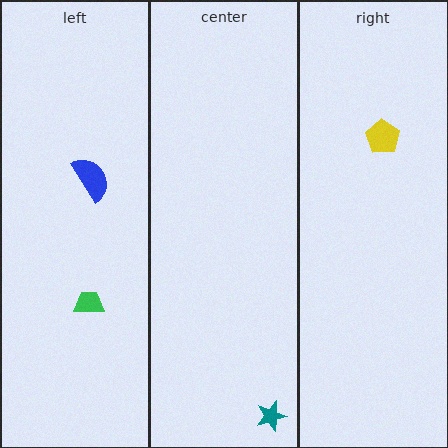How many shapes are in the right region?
1.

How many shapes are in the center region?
1.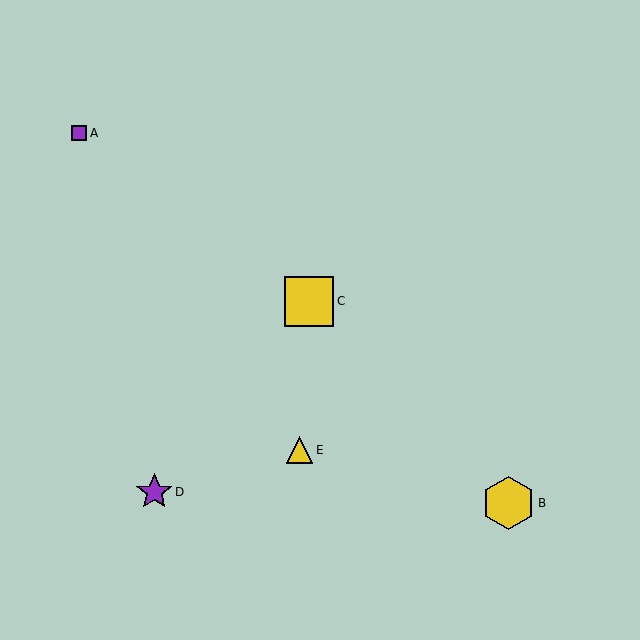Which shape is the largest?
The yellow hexagon (labeled B) is the largest.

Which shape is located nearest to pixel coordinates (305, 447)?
The yellow triangle (labeled E) at (300, 450) is nearest to that location.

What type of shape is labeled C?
Shape C is a yellow square.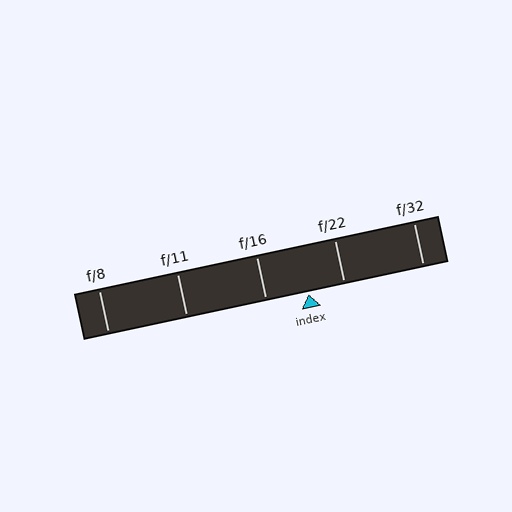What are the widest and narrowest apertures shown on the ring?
The widest aperture shown is f/8 and the narrowest is f/32.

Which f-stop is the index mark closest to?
The index mark is closest to f/22.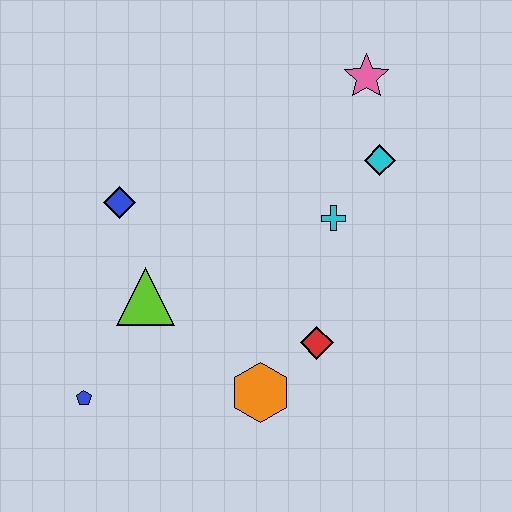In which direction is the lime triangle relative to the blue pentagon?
The lime triangle is above the blue pentagon.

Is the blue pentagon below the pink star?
Yes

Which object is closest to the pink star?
The cyan diamond is closest to the pink star.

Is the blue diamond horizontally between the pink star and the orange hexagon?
No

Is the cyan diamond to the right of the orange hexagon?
Yes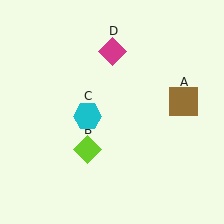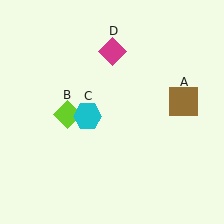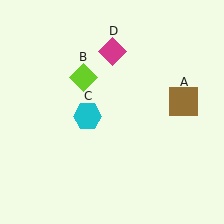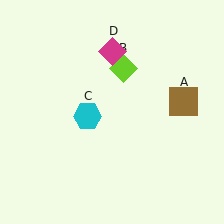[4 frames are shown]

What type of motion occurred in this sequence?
The lime diamond (object B) rotated clockwise around the center of the scene.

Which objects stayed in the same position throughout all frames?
Brown square (object A) and cyan hexagon (object C) and magenta diamond (object D) remained stationary.